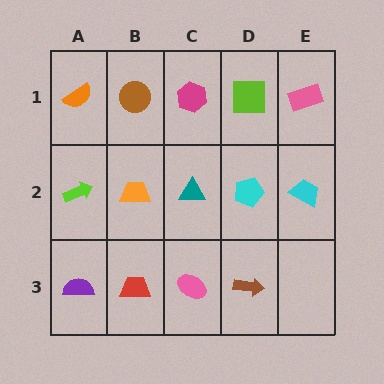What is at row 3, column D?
A brown arrow.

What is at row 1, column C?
A magenta hexagon.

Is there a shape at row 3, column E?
No, that cell is empty.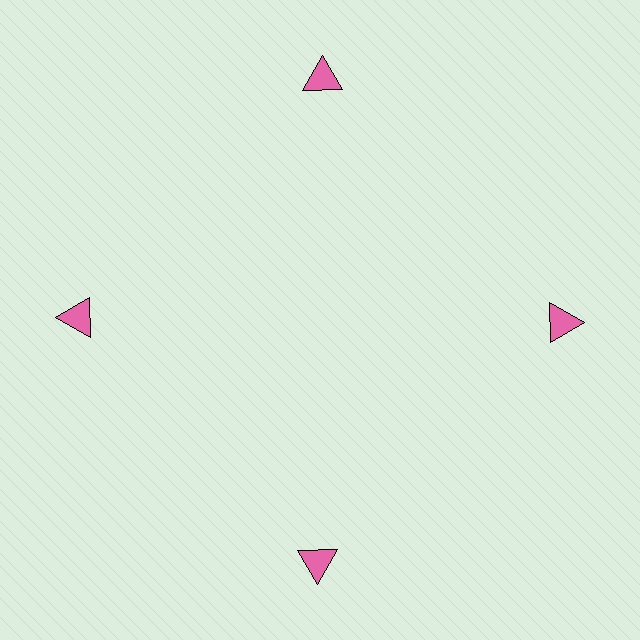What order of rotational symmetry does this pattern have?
This pattern has 4-fold rotational symmetry.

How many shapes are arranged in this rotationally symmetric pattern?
There are 4 shapes, arranged in 4 groups of 1.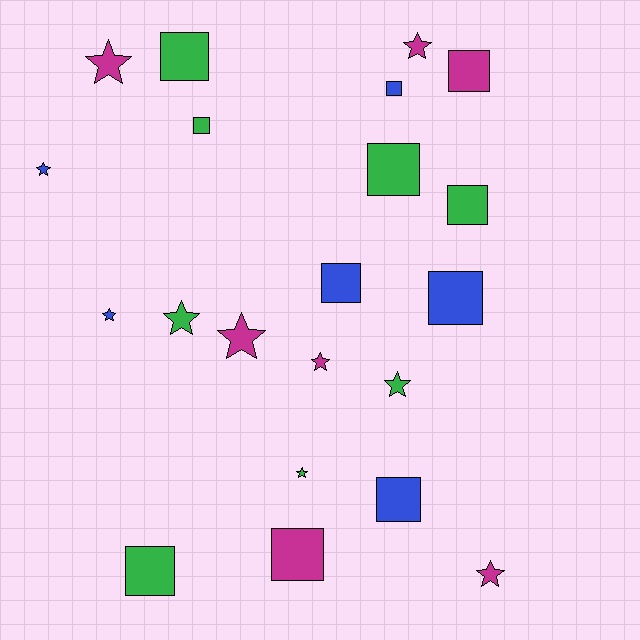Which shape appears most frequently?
Square, with 11 objects.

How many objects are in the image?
There are 21 objects.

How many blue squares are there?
There are 4 blue squares.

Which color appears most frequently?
Green, with 8 objects.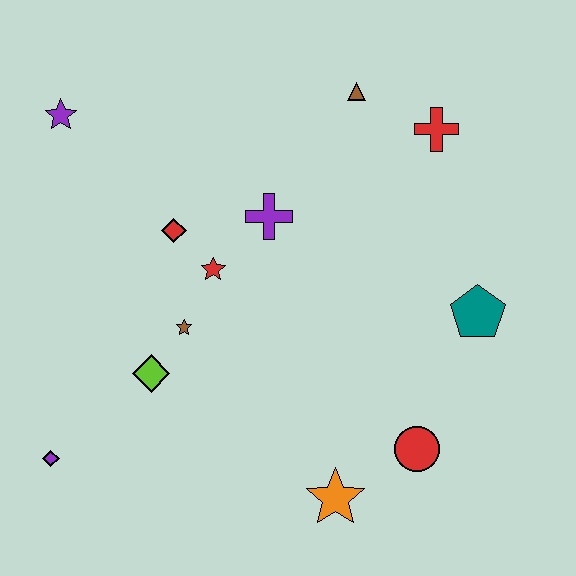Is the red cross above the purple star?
No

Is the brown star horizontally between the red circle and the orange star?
No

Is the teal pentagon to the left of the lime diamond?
No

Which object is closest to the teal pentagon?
The red circle is closest to the teal pentagon.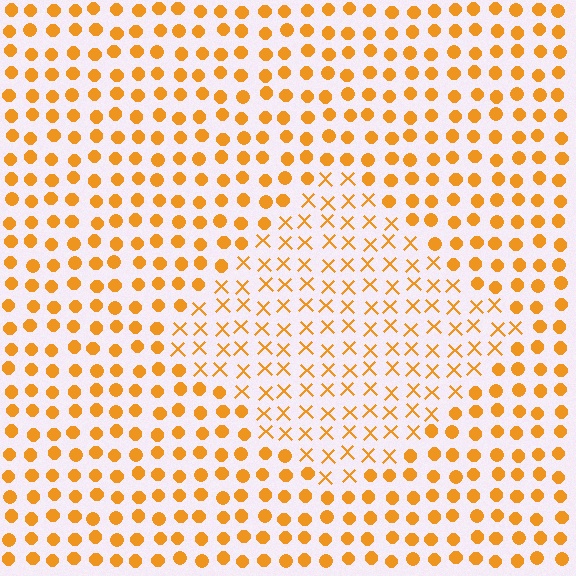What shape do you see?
I see a diamond.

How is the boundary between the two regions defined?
The boundary is defined by a change in element shape: X marks inside vs. circles outside. All elements share the same color and spacing.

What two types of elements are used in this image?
The image uses X marks inside the diamond region and circles outside it.